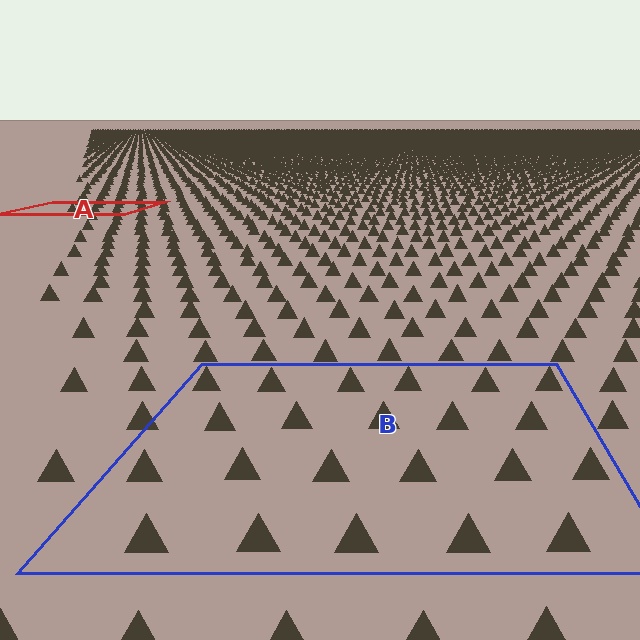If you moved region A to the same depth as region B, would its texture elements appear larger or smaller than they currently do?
They would appear larger. At a closer depth, the same texture elements are projected at a bigger on-screen size.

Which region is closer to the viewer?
Region B is closer. The texture elements there are larger and more spread out.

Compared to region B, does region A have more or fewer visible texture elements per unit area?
Region A has more texture elements per unit area — they are packed more densely because it is farther away.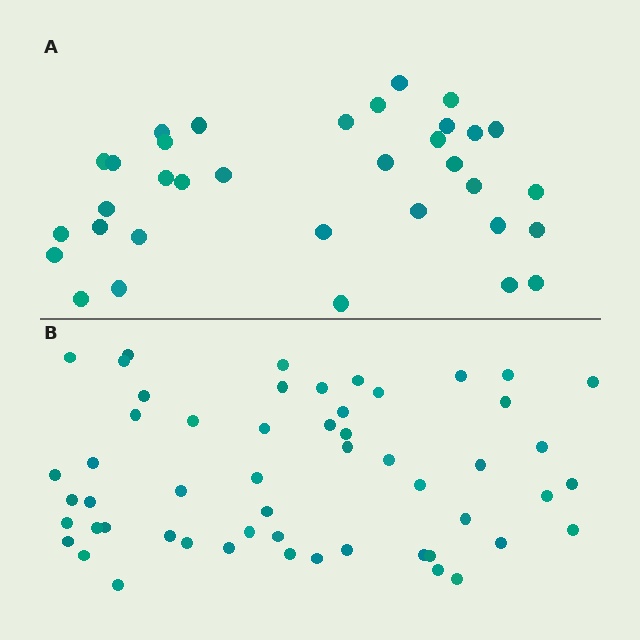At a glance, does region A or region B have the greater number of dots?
Region B (the bottom region) has more dots.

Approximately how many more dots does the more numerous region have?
Region B has approximately 20 more dots than region A.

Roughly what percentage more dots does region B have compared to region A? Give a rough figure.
About 60% more.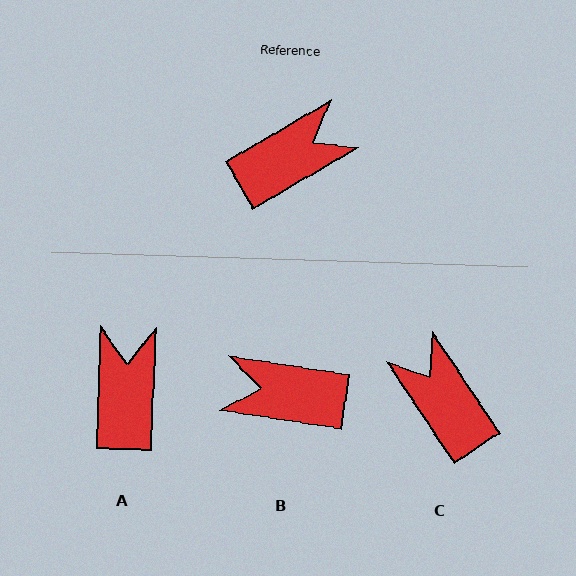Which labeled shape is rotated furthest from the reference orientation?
B, about 141 degrees away.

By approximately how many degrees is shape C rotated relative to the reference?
Approximately 94 degrees counter-clockwise.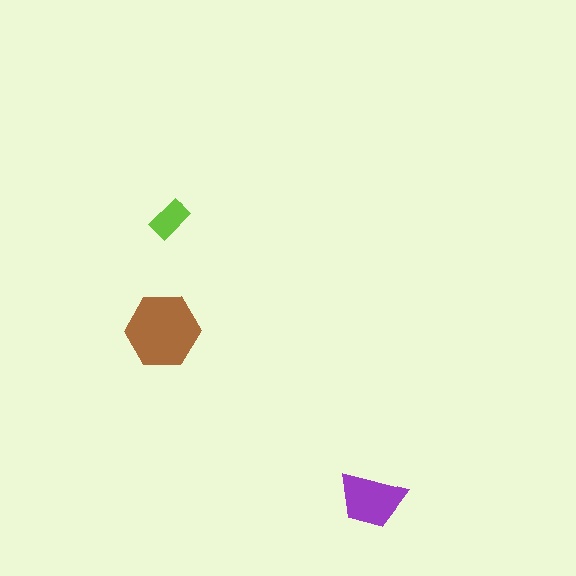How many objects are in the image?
There are 3 objects in the image.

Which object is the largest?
The brown hexagon.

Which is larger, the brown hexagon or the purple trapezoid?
The brown hexagon.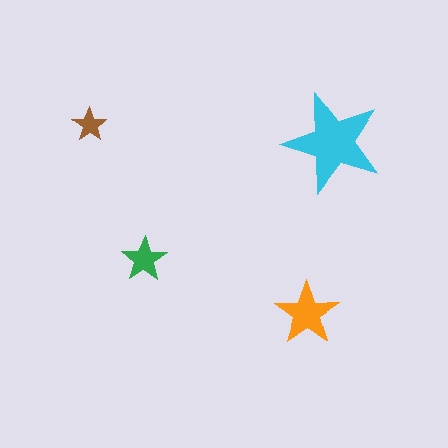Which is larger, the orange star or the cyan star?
The cyan one.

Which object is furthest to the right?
The cyan star is rightmost.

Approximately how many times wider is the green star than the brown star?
About 1.5 times wider.